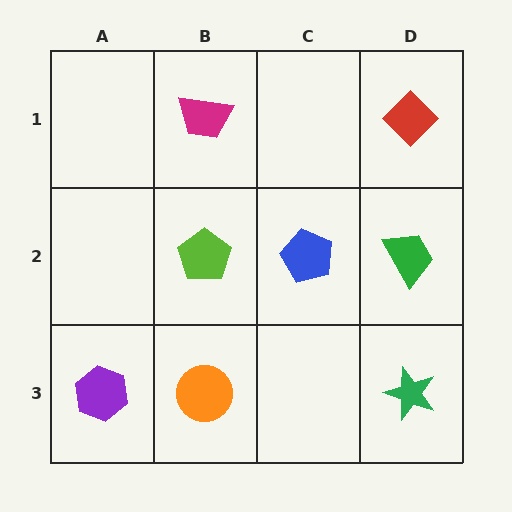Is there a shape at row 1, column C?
No, that cell is empty.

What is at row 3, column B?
An orange circle.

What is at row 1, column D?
A red diamond.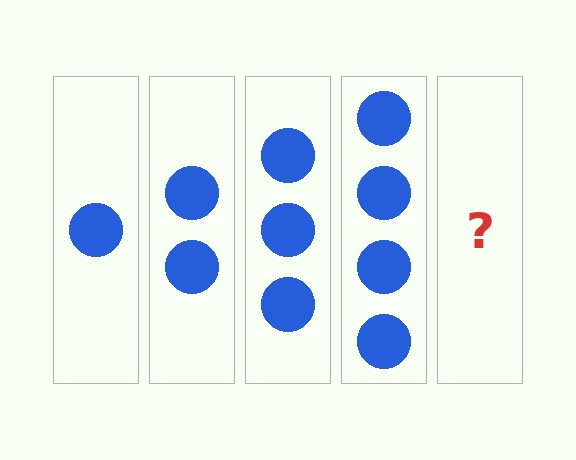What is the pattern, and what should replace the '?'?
The pattern is that each step adds one more circle. The '?' should be 5 circles.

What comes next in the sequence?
The next element should be 5 circles.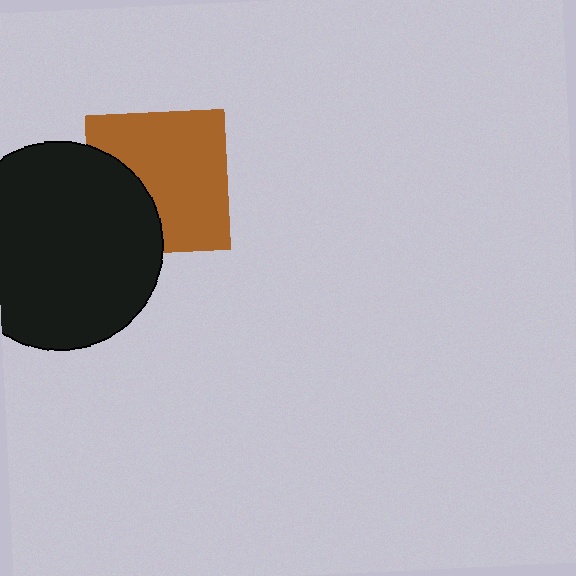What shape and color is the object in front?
The object in front is a black circle.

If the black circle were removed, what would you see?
You would see the complete brown square.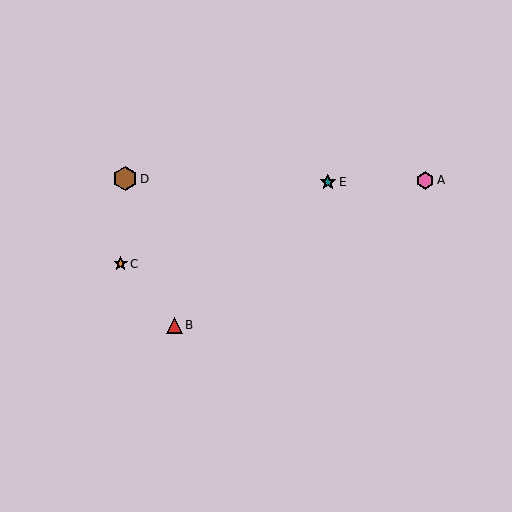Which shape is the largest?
The brown hexagon (labeled D) is the largest.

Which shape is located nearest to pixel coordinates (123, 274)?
The orange star (labeled C) at (121, 264) is nearest to that location.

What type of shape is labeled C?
Shape C is an orange star.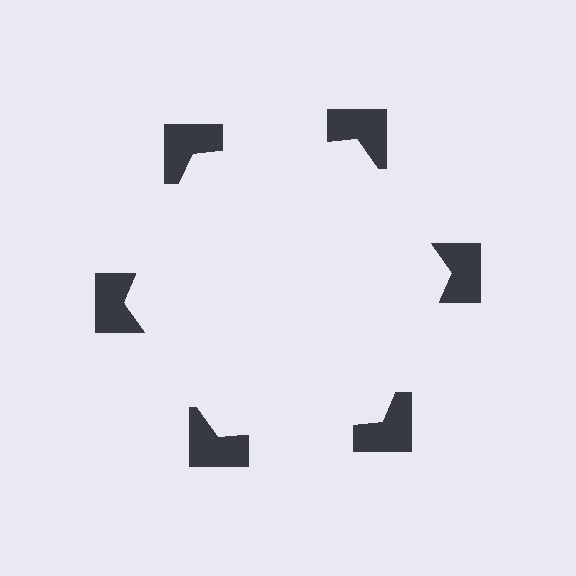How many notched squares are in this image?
There are 6 — one at each vertex of the illusory hexagon.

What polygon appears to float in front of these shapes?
An illusory hexagon — its edges are inferred from the aligned wedge cuts in the notched squares, not physically drawn.